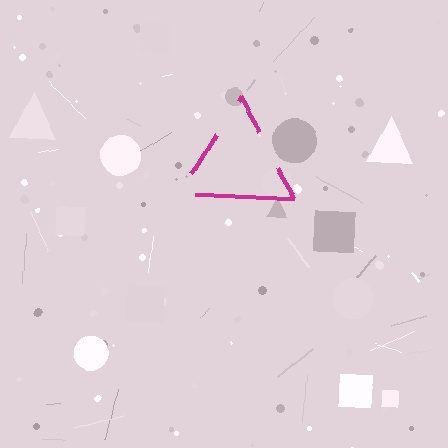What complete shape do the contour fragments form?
The contour fragments form a triangle.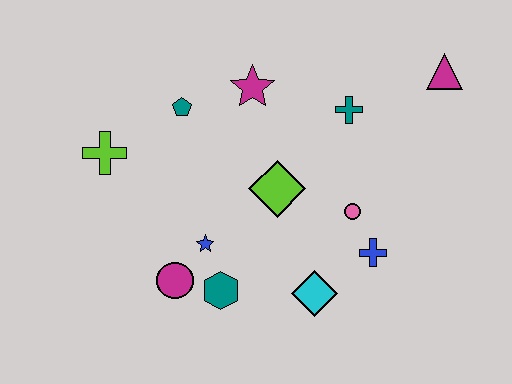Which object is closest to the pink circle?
The blue cross is closest to the pink circle.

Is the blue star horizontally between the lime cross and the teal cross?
Yes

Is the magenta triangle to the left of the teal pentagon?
No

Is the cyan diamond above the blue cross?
No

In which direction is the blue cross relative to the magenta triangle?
The blue cross is below the magenta triangle.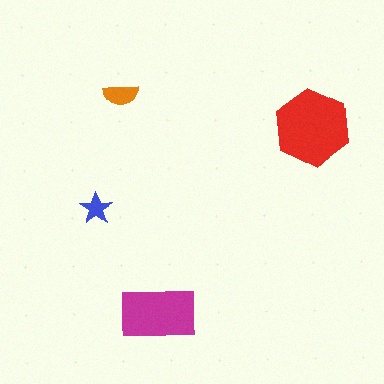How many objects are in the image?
There are 4 objects in the image.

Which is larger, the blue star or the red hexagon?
The red hexagon.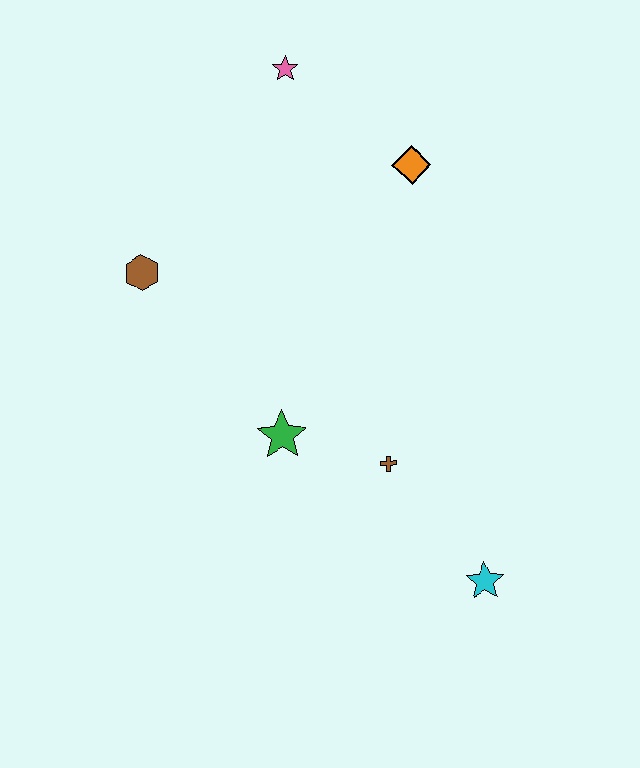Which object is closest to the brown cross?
The green star is closest to the brown cross.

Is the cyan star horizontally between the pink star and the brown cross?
No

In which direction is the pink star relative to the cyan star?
The pink star is above the cyan star.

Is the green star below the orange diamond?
Yes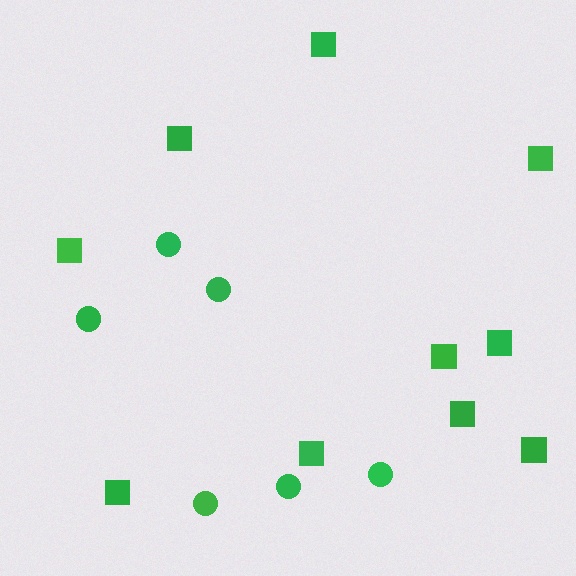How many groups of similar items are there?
There are 2 groups: one group of circles (6) and one group of squares (10).